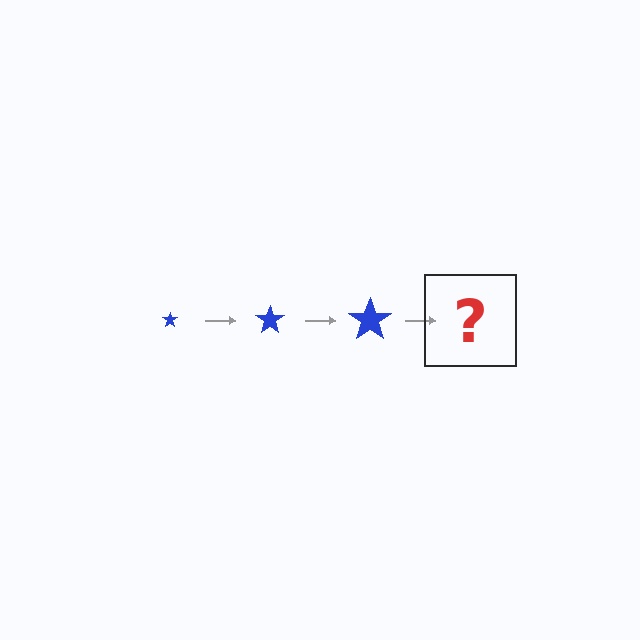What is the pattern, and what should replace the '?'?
The pattern is that the star gets progressively larger each step. The '?' should be a blue star, larger than the previous one.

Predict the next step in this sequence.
The next step is a blue star, larger than the previous one.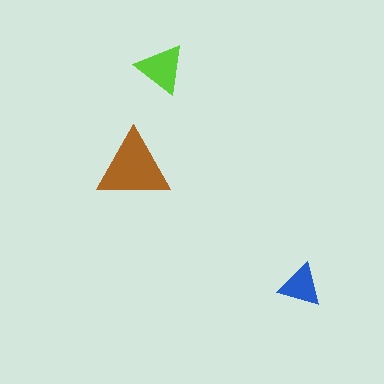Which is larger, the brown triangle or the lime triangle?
The brown one.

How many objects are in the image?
There are 3 objects in the image.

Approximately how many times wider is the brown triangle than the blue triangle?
About 1.5 times wider.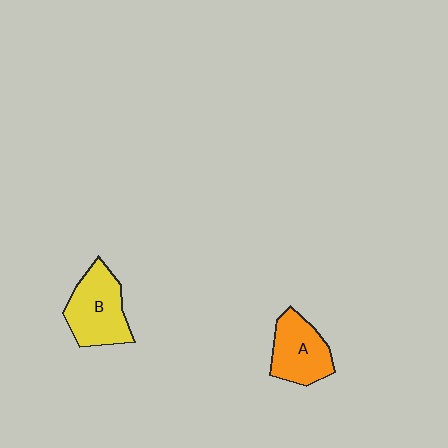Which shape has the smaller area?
Shape A (orange).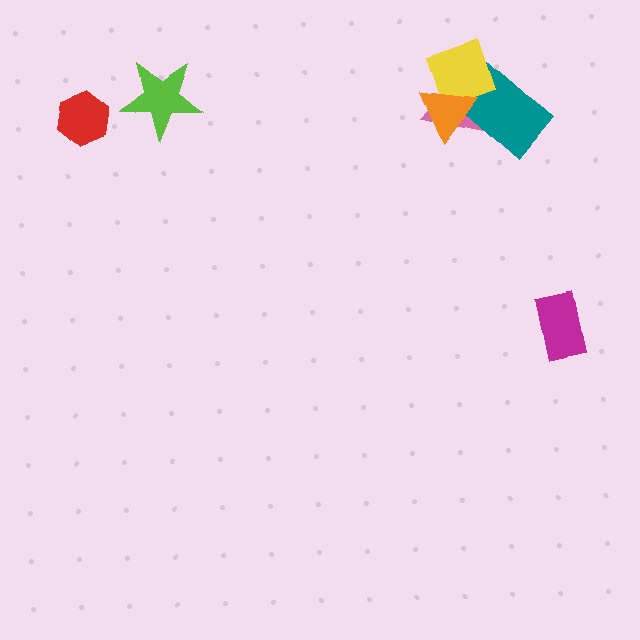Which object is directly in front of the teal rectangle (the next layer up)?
The yellow diamond is directly in front of the teal rectangle.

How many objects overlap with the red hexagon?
0 objects overlap with the red hexagon.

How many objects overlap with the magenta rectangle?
0 objects overlap with the magenta rectangle.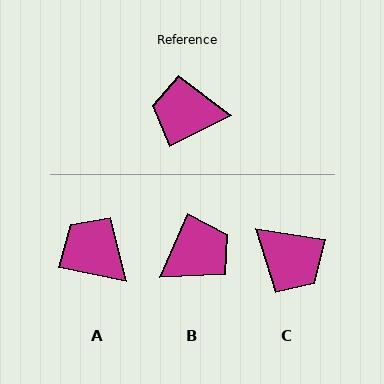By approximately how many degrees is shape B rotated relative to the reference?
Approximately 140 degrees clockwise.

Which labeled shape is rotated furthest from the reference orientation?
C, about 145 degrees away.